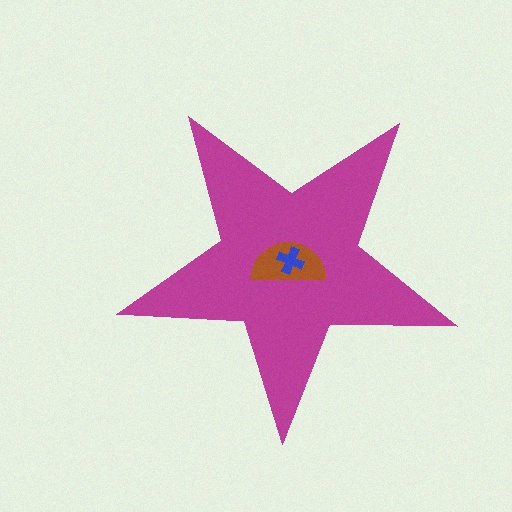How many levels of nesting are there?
3.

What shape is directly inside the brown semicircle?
The blue cross.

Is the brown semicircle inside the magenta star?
Yes.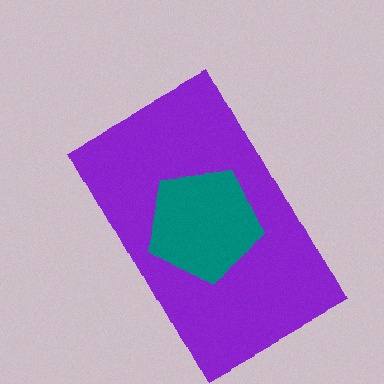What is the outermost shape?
The purple rectangle.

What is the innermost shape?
The teal pentagon.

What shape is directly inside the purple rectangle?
The teal pentagon.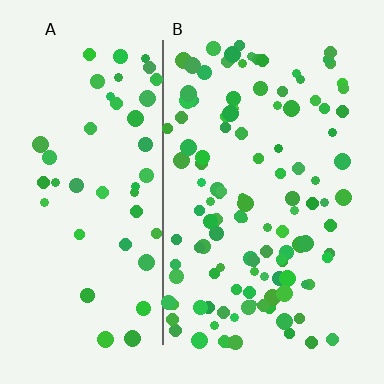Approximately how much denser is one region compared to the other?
Approximately 2.5× — region B over region A.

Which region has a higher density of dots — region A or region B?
B (the right).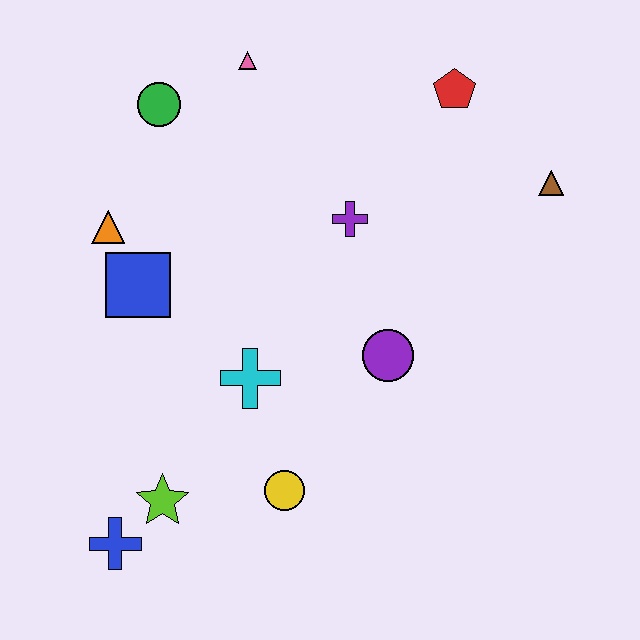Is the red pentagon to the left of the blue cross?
No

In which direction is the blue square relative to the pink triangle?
The blue square is below the pink triangle.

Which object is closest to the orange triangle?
The blue square is closest to the orange triangle.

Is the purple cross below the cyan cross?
No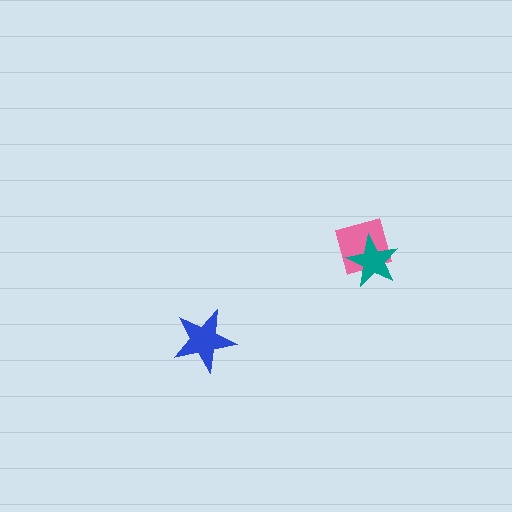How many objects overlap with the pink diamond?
1 object overlaps with the pink diamond.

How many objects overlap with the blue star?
0 objects overlap with the blue star.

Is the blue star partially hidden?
No, no other shape covers it.